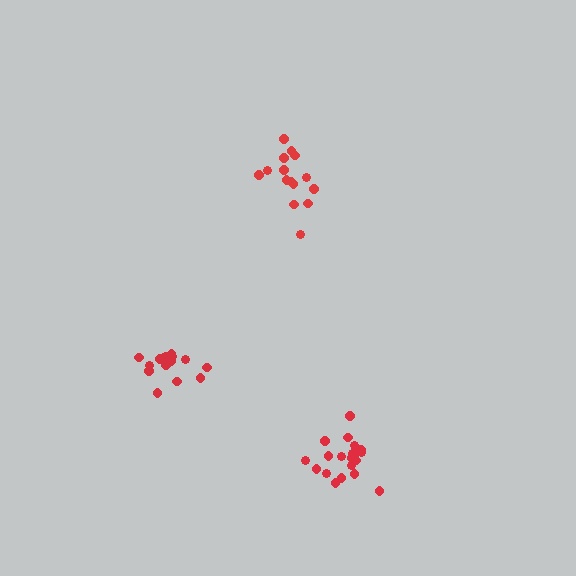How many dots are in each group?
Group 1: 16 dots, Group 2: 15 dots, Group 3: 20 dots (51 total).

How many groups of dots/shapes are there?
There are 3 groups.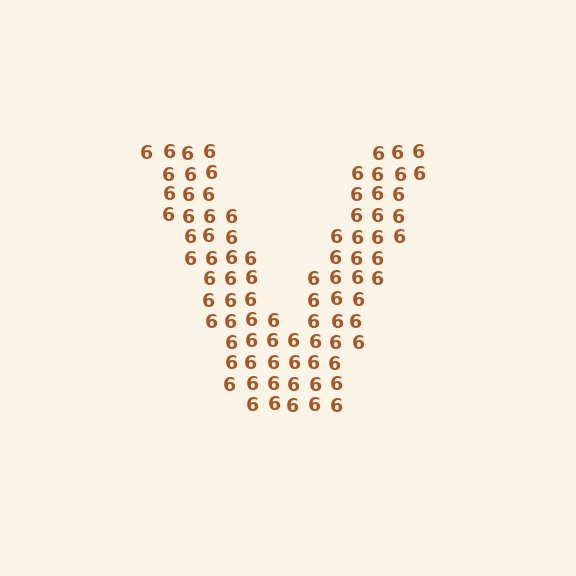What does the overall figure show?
The overall figure shows the letter V.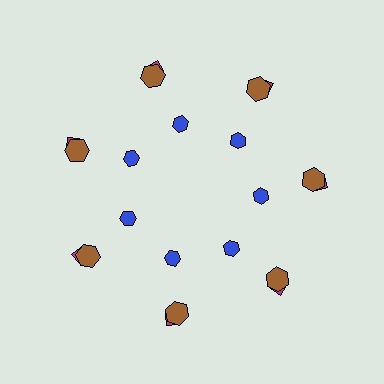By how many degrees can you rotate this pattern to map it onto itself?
The pattern maps onto itself every 51 degrees of rotation.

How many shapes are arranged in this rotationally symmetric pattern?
There are 21 shapes, arranged in 7 groups of 3.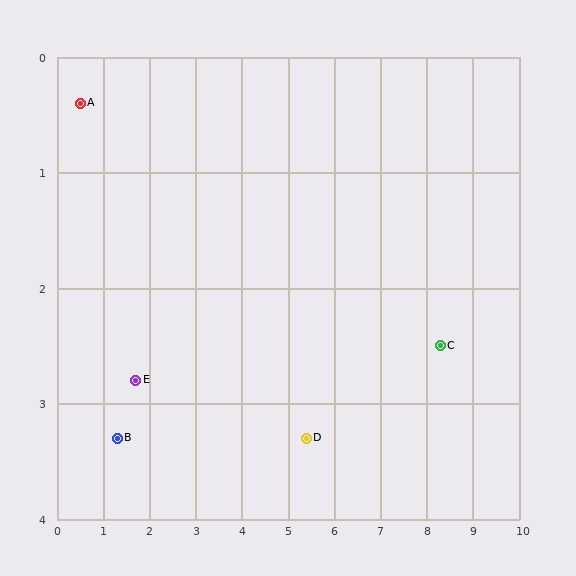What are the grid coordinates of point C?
Point C is at approximately (8.3, 2.5).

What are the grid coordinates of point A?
Point A is at approximately (0.5, 0.4).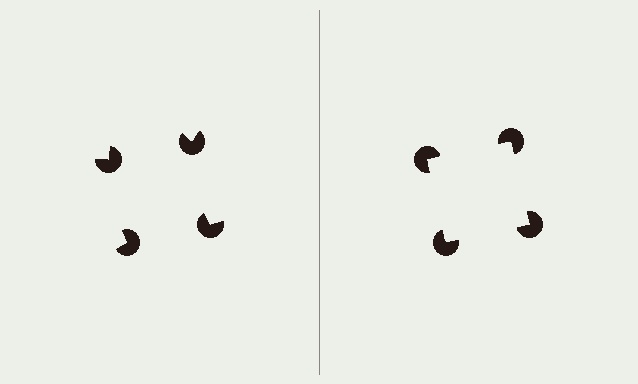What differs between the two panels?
The pac-man discs are positioned identically on both sides; only the wedge orientations differ. On the right they align to a square; on the left they are misaligned.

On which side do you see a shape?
An illusory square appears on the right side. On the left side the wedge cuts are rotated, so no coherent shape forms.